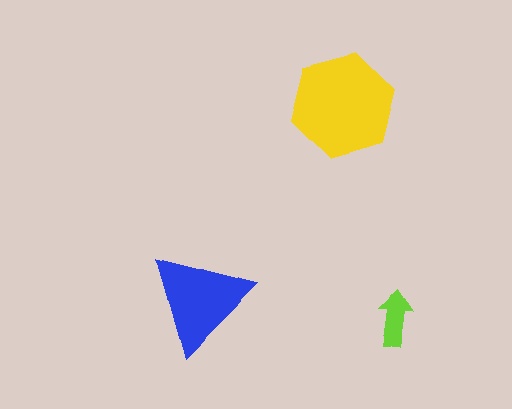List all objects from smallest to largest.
The lime arrow, the blue triangle, the yellow hexagon.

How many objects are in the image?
There are 3 objects in the image.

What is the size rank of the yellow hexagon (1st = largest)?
1st.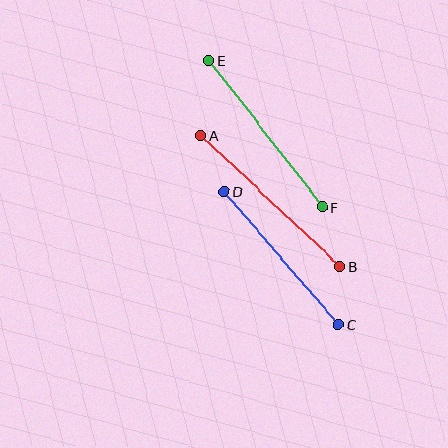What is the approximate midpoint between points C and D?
The midpoint is at approximately (281, 258) pixels.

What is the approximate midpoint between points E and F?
The midpoint is at approximately (266, 134) pixels.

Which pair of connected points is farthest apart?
Points A and B are farthest apart.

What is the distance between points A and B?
The distance is approximately 191 pixels.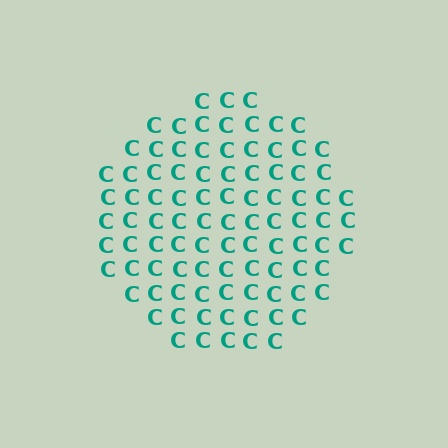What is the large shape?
The large shape is a circle.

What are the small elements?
The small elements are letter C's.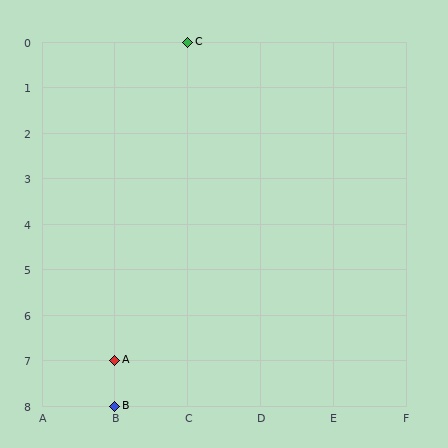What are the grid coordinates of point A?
Point A is at grid coordinates (B, 7).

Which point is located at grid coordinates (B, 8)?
Point B is at (B, 8).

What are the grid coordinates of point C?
Point C is at grid coordinates (C, 0).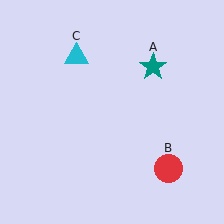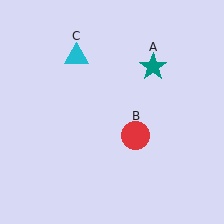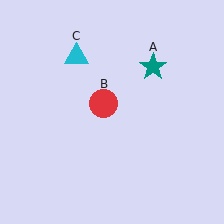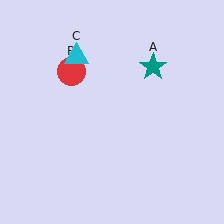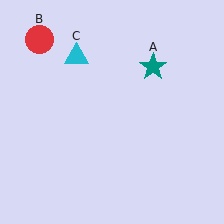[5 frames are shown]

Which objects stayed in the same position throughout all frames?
Teal star (object A) and cyan triangle (object C) remained stationary.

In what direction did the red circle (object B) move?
The red circle (object B) moved up and to the left.